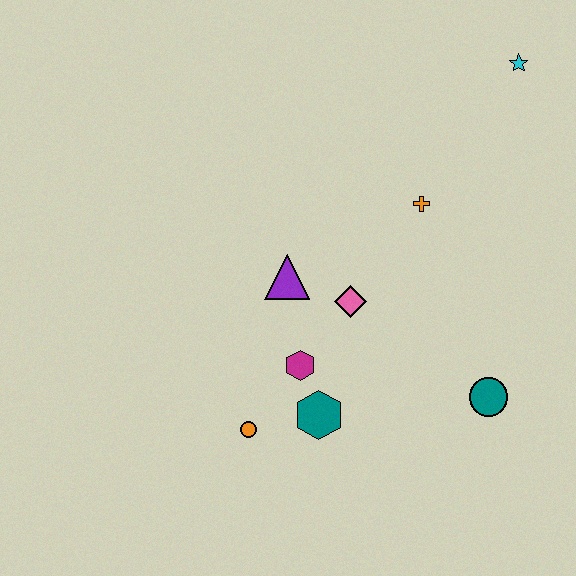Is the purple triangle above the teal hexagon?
Yes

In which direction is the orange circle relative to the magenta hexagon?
The orange circle is below the magenta hexagon.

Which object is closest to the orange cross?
The pink diamond is closest to the orange cross.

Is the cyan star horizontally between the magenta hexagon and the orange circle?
No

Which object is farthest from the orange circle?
The cyan star is farthest from the orange circle.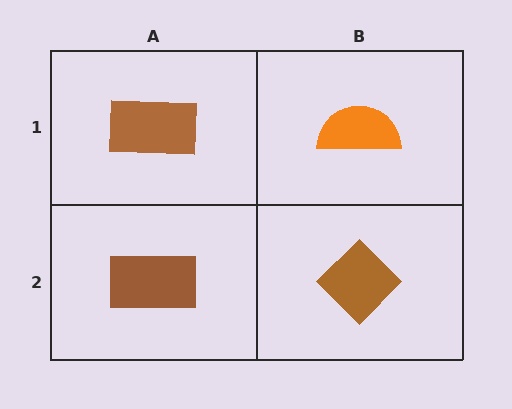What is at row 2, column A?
A brown rectangle.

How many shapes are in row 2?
2 shapes.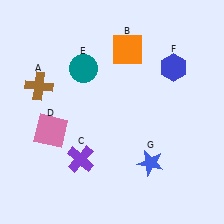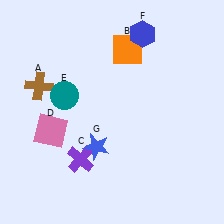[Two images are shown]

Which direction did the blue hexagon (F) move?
The blue hexagon (F) moved up.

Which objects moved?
The objects that moved are: the teal circle (E), the blue hexagon (F), the blue star (G).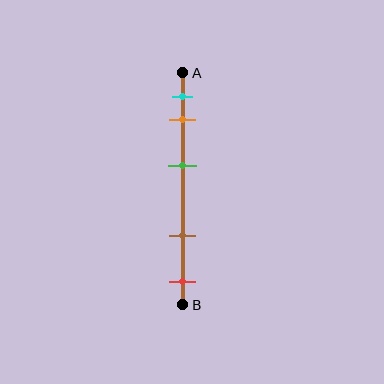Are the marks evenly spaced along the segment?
No, the marks are not evenly spaced.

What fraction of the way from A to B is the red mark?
The red mark is approximately 90% (0.9) of the way from A to B.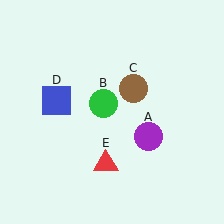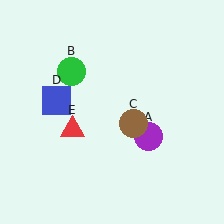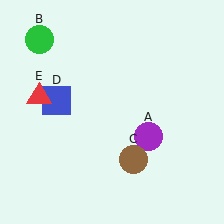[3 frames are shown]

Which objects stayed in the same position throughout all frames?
Purple circle (object A) and blue square (object D) remained stationary.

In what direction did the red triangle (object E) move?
The red triangle (object E) moved up and to the left.